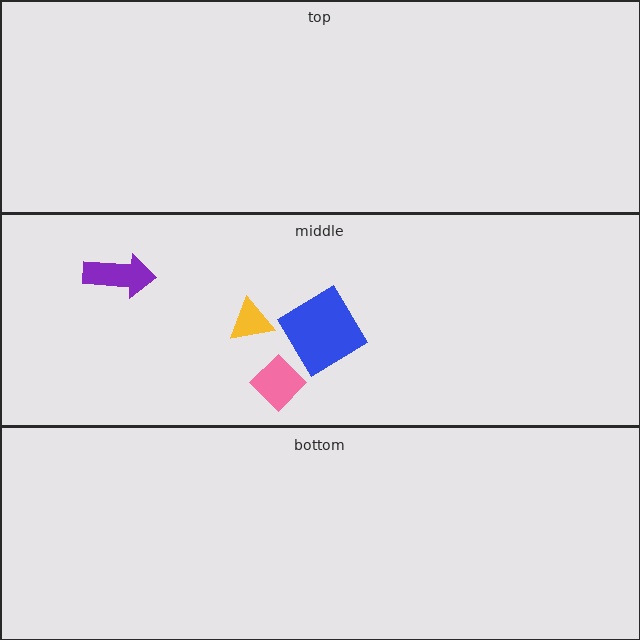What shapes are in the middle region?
The blue diamond, the pink diamond, the purple arrow, the yellow triangle.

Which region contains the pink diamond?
The middle region.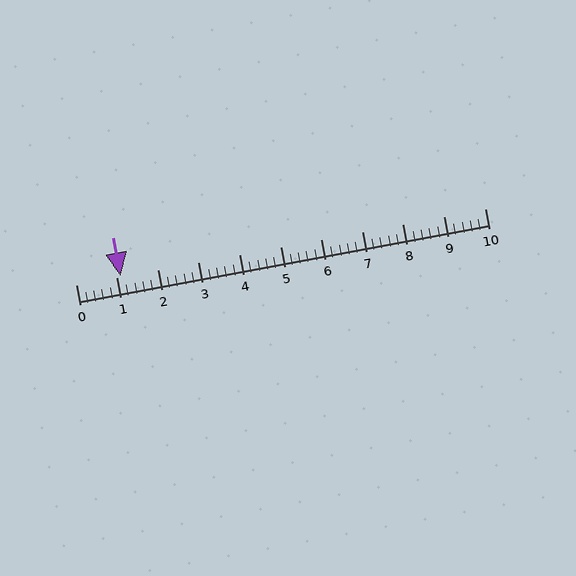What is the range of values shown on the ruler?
The ruler shows values from 0 to 10.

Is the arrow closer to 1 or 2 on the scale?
The arrow is closer to 1.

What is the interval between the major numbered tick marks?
The major tick marks are spaced 1 units apart.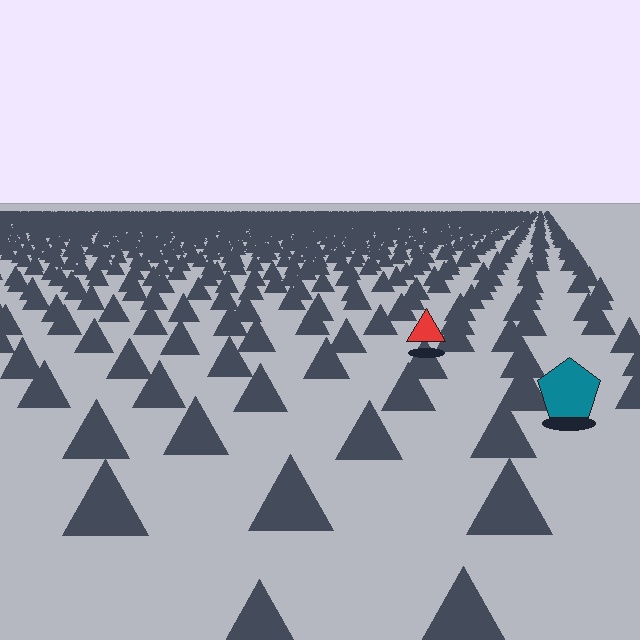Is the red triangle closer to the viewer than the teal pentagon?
No. The teal pentagon is closer — you can tell from the texture gradient: the ground texture is coarser near it.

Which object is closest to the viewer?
The teal pentagon is closest. The texture marks near it are larger and more spread out.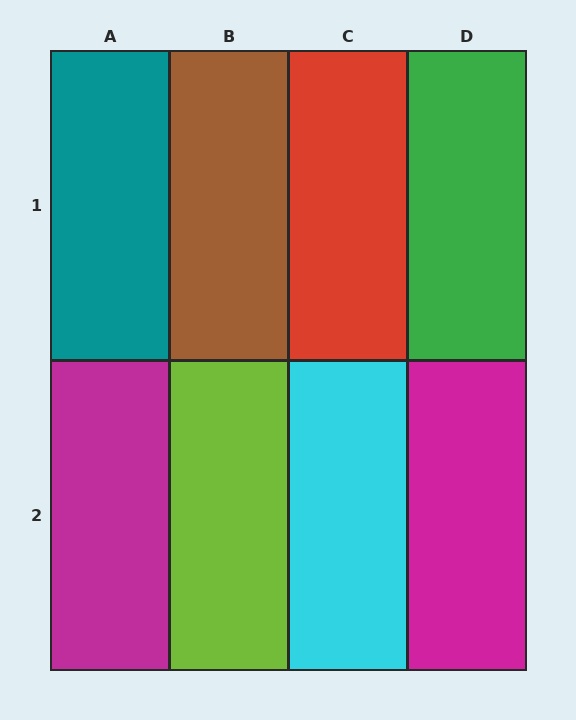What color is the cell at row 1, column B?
Brown.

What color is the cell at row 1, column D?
Green.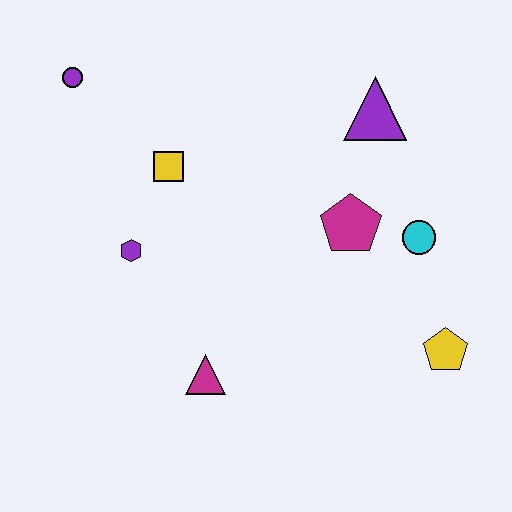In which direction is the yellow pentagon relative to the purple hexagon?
The yellow pentagon is to the right of the purple hexagon.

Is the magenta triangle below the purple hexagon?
Yes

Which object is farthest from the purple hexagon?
The yellow pentagon is farthest from the purple hexagon.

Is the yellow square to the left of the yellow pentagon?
Yes